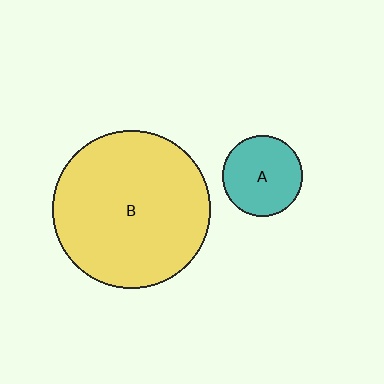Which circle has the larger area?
Circle B (yellow).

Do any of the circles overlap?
No, none of the circles overlap.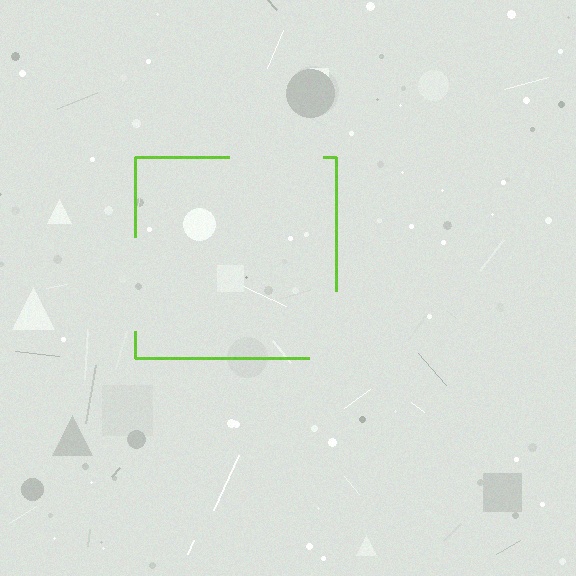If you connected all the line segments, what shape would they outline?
They would outline a square.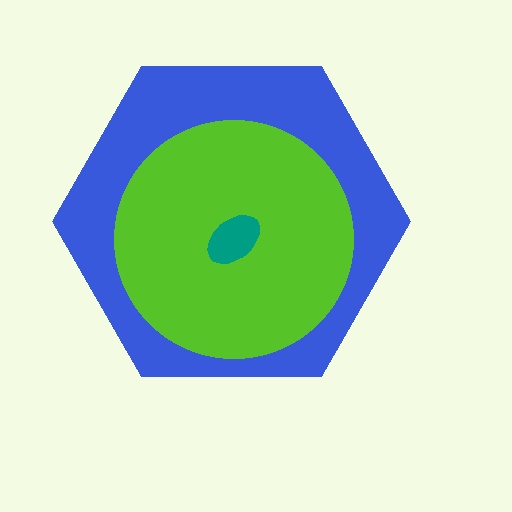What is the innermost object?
The teal ellipse.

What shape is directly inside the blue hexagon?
The lime circle.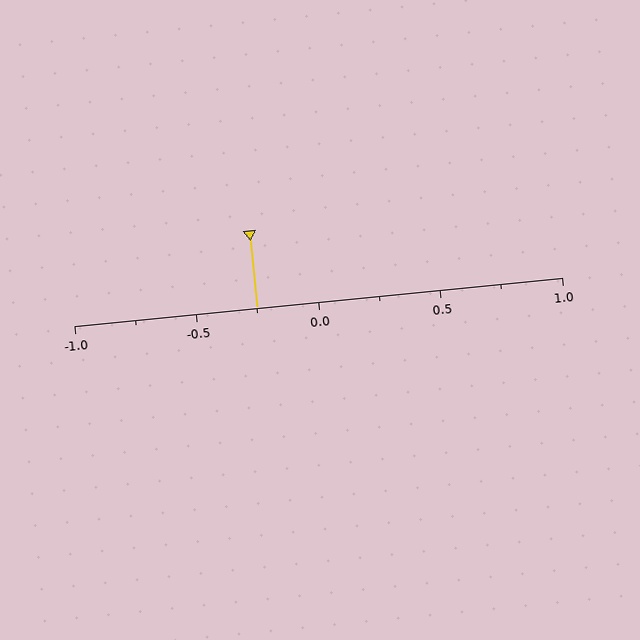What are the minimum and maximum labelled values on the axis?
The axis runs from -1.0 to 1.0.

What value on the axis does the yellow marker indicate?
The marker indicates approximately -0.25.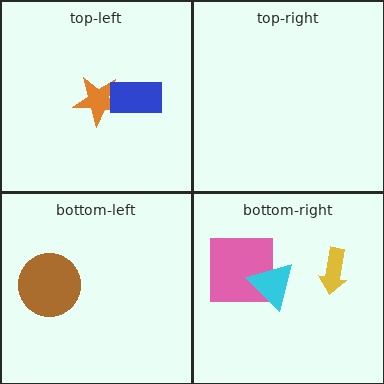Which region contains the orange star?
The top-left region.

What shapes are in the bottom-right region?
The yellow arrow, the pink square, the cyan triangle.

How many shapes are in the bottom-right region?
3.